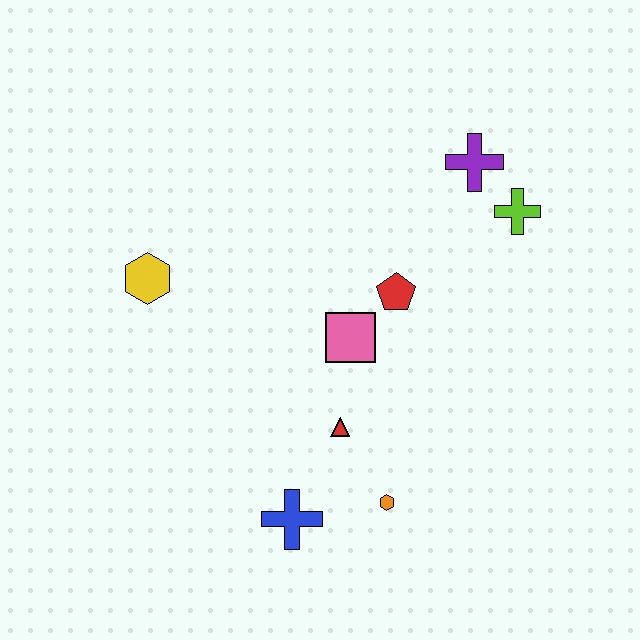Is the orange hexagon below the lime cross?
Yes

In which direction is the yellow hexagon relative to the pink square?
The yellow hexagon is to the left of the pink square.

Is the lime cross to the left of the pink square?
No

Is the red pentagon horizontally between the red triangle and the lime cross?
Yes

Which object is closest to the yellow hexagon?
The pink square is closest to the yellow hexagon.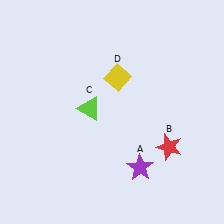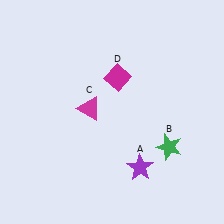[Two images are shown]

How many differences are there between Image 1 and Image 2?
There are 3 differences between the two images.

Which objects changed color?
B changed from red to green. C changed from lime to magenta. D changed from yellow to magenta.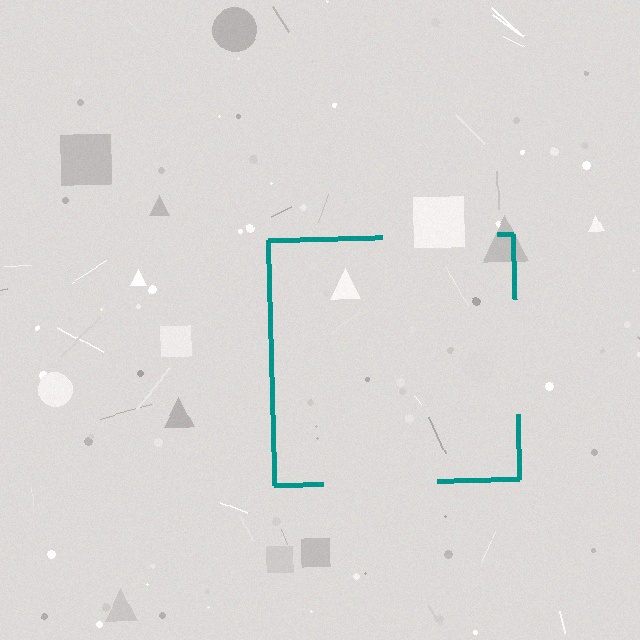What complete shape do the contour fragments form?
The contour fragments form a square.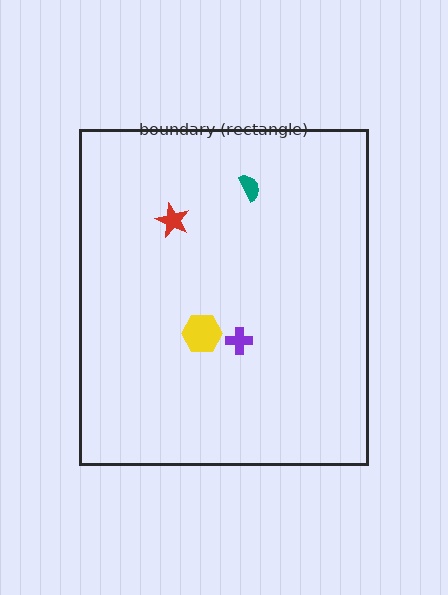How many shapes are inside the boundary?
4 inside, 0 outside.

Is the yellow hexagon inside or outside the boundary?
Inside.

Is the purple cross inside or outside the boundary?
Inside.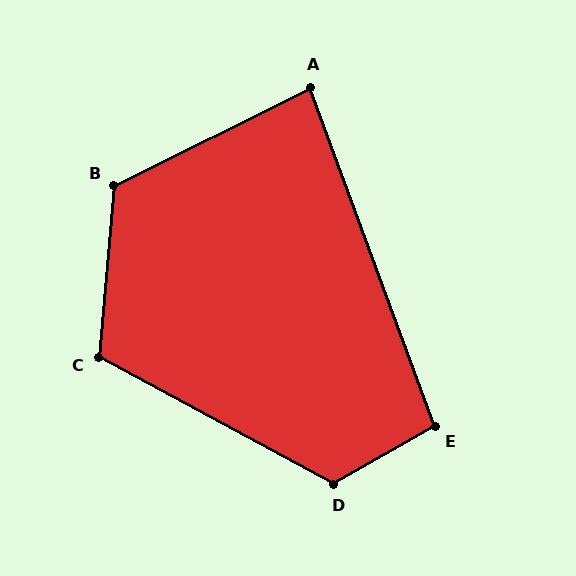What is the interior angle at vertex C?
Approximately 113 degrees (obtuse).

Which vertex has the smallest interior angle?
A, at approximately 84 degrees.